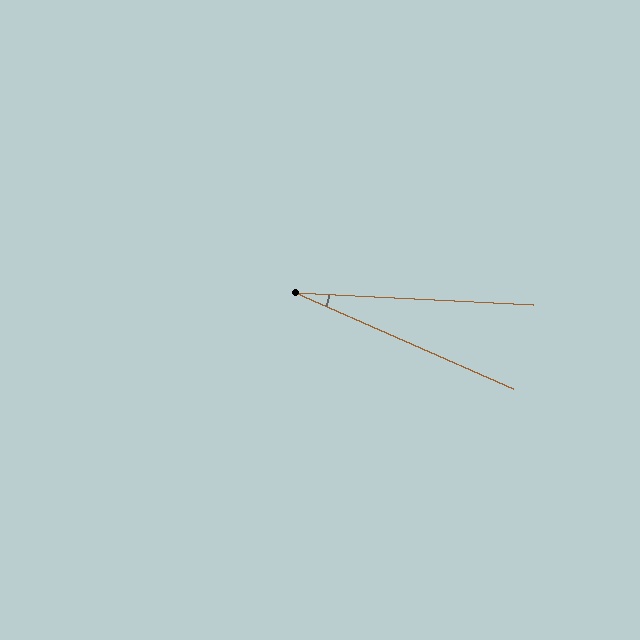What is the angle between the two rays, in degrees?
Approximately 21 degrees.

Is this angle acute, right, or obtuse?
It is acute.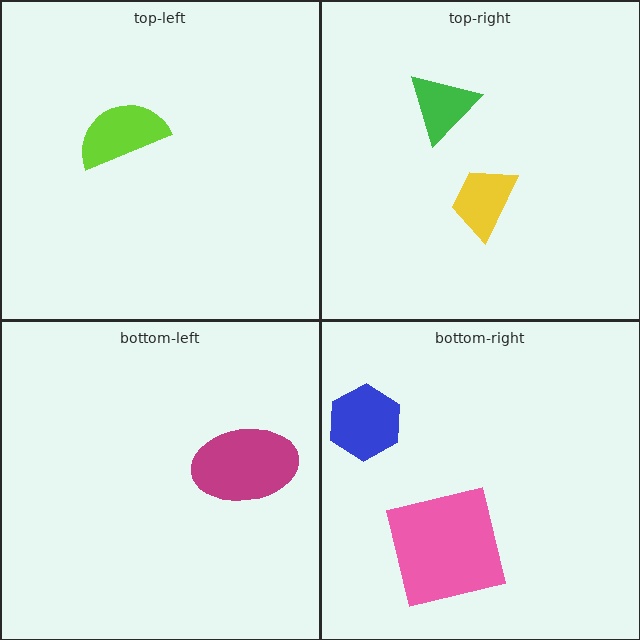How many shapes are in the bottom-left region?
1.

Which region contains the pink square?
The bottom-right region.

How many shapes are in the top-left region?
1.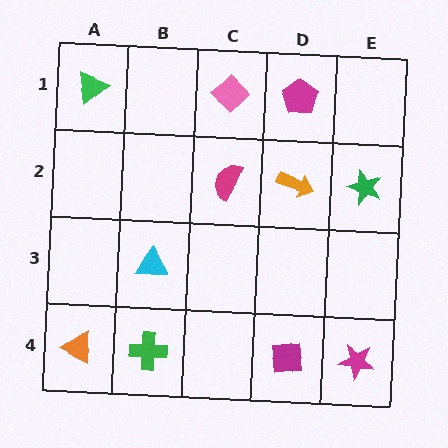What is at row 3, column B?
A cyan triangle.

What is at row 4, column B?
A green cross.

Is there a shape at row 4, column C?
No, that cell is empty.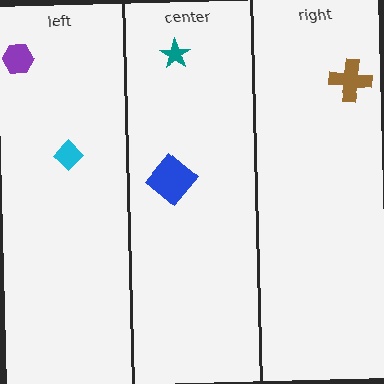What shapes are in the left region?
The purple hexagon, the cyan diamond.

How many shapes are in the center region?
2.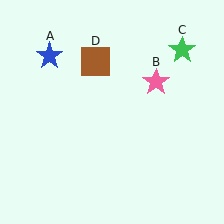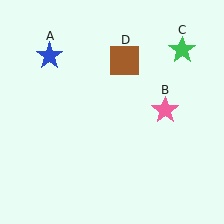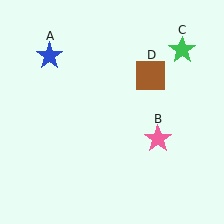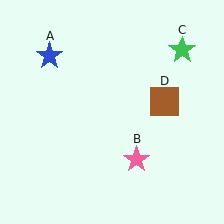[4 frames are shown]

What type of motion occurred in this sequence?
The pink star (object B), brown square (object D) rotated clockwise around the center of the scene.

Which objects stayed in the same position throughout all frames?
Blue star (object A) and green star (object C) remained stationary.